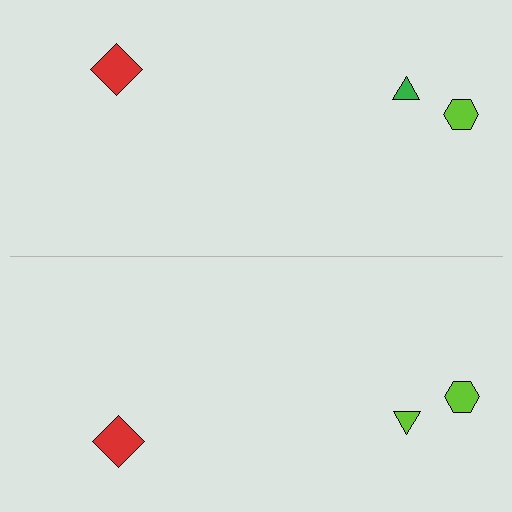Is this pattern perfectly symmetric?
No, the pattern is not perfectly symmetric. The lime triangle on the bottom side breaks the symmetry — its mirror counterpart is green.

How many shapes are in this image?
There are 6 shapes in this image.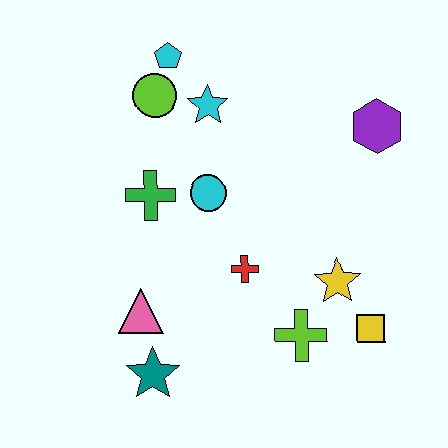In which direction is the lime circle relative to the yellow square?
The lime circle is above the yellow square.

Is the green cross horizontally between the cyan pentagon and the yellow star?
No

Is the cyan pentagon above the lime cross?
Yes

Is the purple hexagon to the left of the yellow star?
No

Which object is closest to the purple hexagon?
The yellow star is closest to the purple hexagon.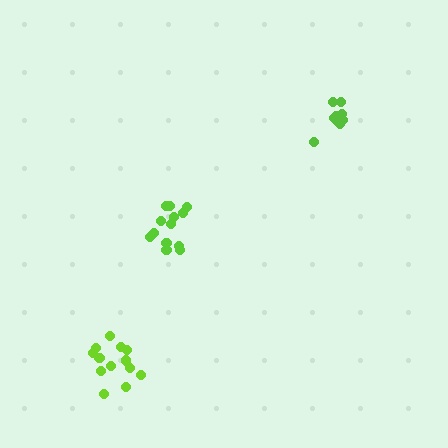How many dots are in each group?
Group 1: 14 dots, Group 2: 9 dots, Group 3: 13 dots (36 total).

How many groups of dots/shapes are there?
There are 3 groups.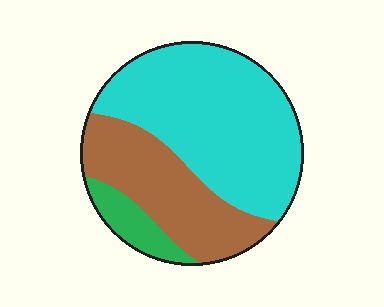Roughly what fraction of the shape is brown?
Brown covers 33% of the shape.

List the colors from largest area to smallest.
From largest to smallest: cyan, brown, green.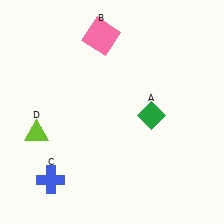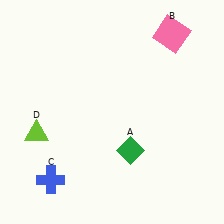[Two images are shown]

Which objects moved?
The objects that moved are: the green diamond (A), the pink square (B).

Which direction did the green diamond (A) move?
The green diamond (A) moved down.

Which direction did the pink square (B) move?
The pink square (B) moved right.